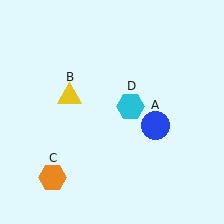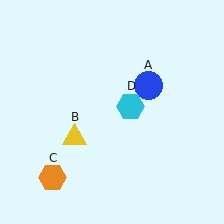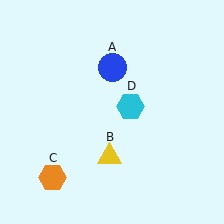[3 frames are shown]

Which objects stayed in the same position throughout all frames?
Orange hexagon (object C) and cyan hexagon (object D) remained stationary.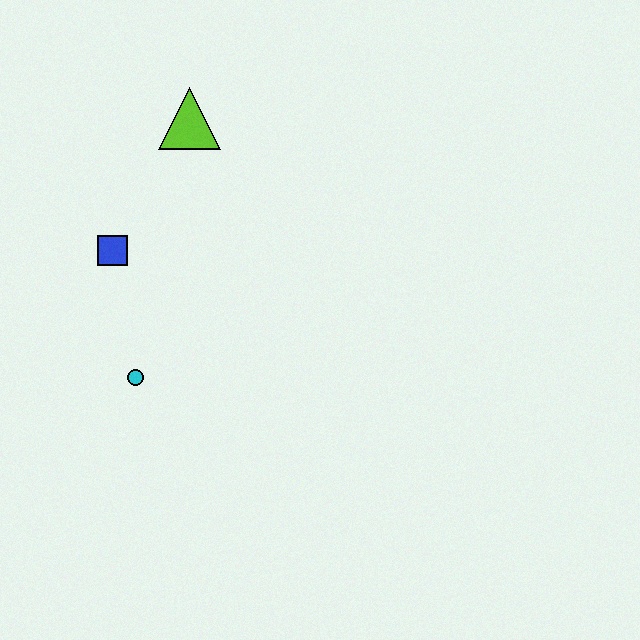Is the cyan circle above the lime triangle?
No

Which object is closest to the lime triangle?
The blue square is closest to the lime triangle.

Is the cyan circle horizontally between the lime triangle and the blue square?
Yes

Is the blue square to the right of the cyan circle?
No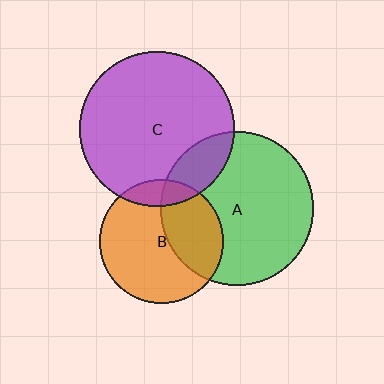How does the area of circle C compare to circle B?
Approximately 1.5 times.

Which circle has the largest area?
Circle C (purple).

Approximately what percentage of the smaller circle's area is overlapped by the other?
Approximately 15%.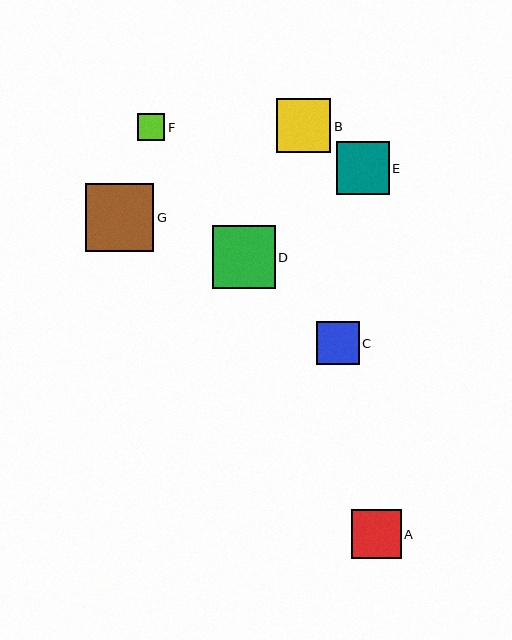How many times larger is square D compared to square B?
Square D is approximately 1.2 times the size of square B.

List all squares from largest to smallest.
From largest to smallest: G, D, B, E, A, C, F.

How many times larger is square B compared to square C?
Square B is approximately 1.3 times the size of square C.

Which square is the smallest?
Square F is the smallest with a size of approximately 27 pixels.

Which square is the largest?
Square G is the largest with a size of approximately 68 pixels.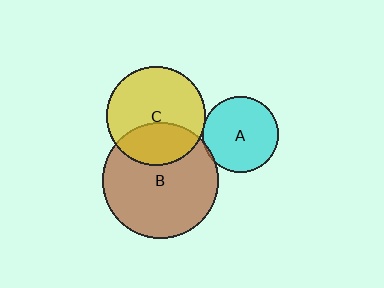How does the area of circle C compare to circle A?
Approximately 1.7 times.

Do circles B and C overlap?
Yes.